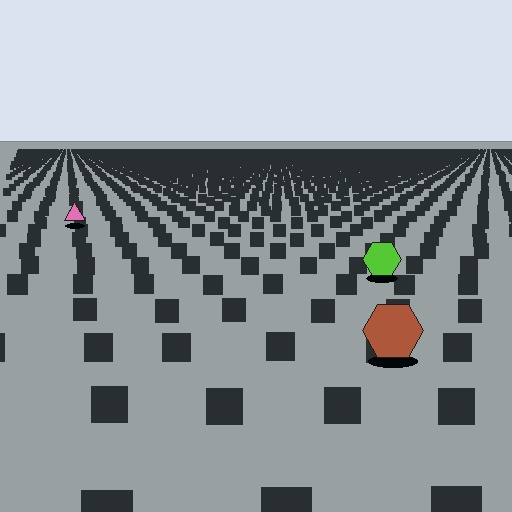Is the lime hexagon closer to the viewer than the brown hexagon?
No. The brown hexagon is closer — you can tell from the texture gradient: the ground texture is coarser near it.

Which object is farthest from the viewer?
The pink triangle is farthest from the viewer. It appears smaller and the ground texture around it is denser.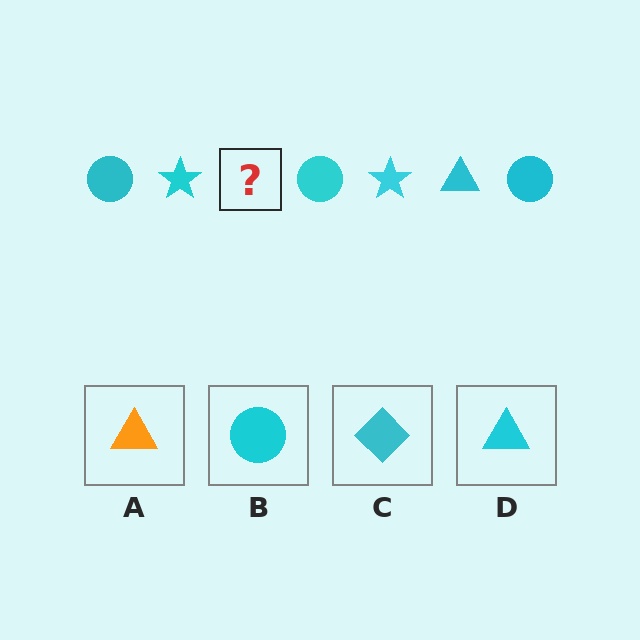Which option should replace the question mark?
Option D.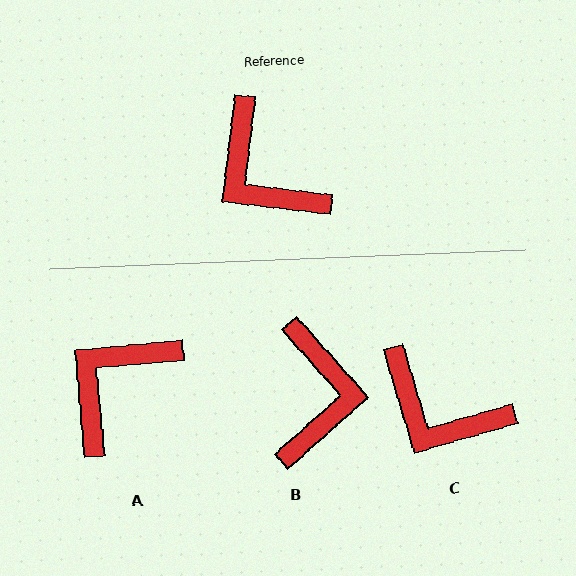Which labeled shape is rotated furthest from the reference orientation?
B, about 138 degrees away.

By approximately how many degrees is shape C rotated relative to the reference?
Approximately 23 degrees counter-clockwise.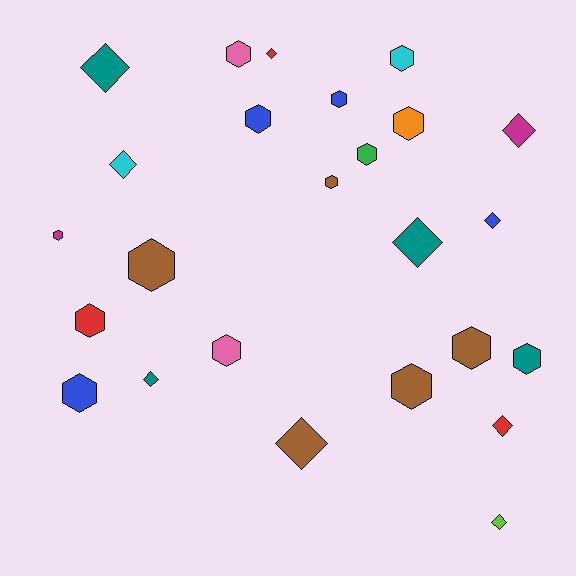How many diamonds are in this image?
There are 10 diamonds.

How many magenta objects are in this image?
There are 2 magenta objects.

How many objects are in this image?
There are 25 objects.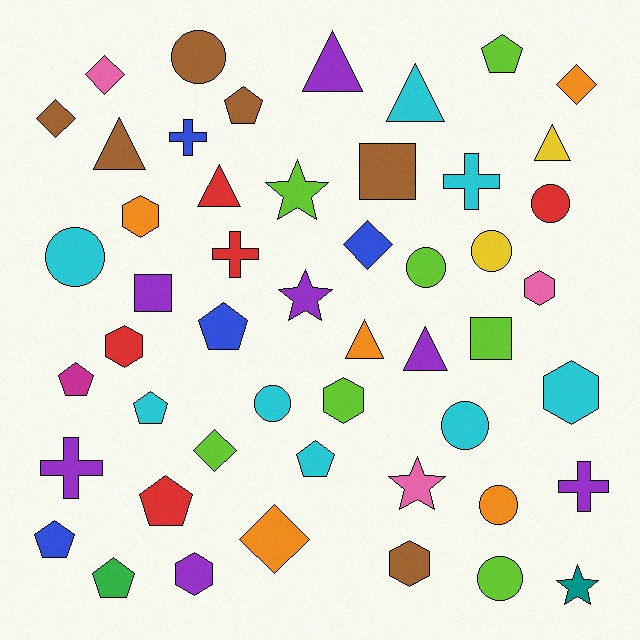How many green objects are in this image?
There is 1 green object.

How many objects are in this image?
There are 50 objects.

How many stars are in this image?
There are 4 stars.